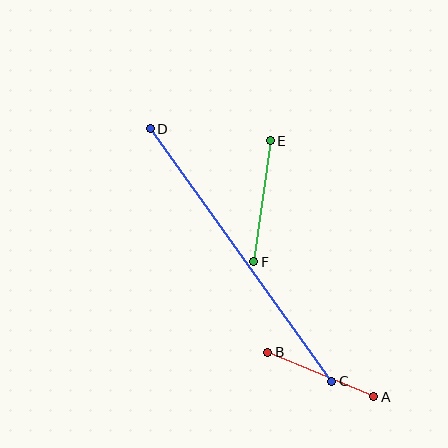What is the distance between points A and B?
The distance is approximately 115 pixels.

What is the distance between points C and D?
The distance is approximately 311 pixels.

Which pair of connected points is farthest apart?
Points C and D are farthest apart.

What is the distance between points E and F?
The distance is approximately 122 pixels.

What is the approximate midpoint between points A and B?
The midpoint is at approximately (321, 374) pixels.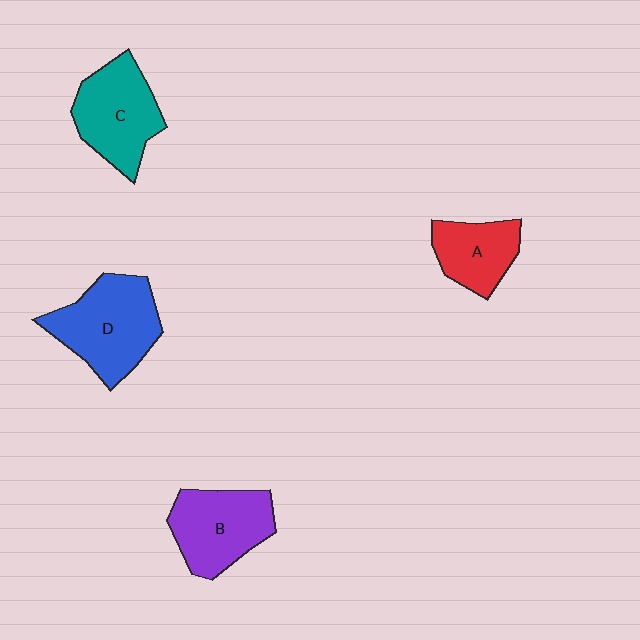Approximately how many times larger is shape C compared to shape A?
Approximately 1.4 times.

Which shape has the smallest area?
Shape A (red).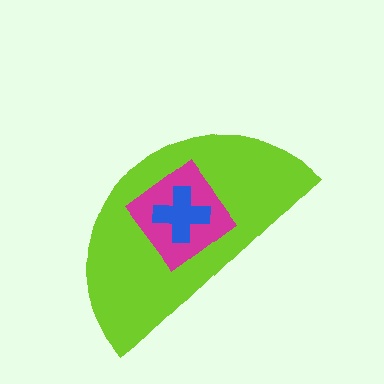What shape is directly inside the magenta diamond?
The blue cross.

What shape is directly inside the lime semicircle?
The magenta diamond.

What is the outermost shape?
The lime semicircle.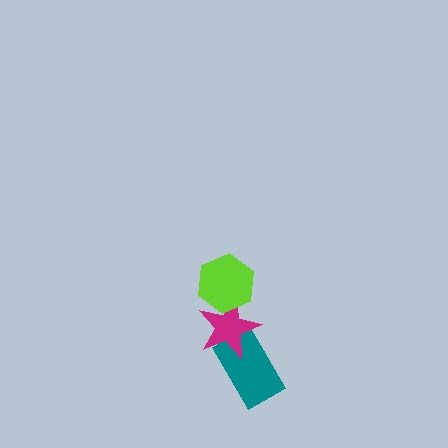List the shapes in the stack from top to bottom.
From top to bottom: the lime hexagon, the magenta star, the teal rectangle.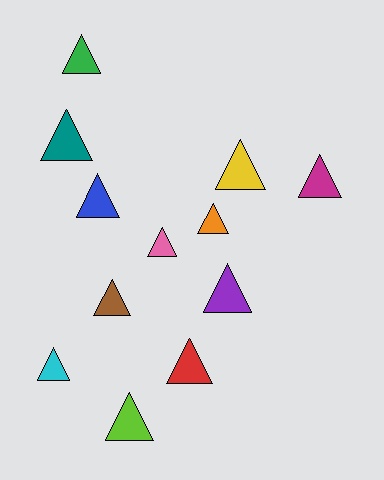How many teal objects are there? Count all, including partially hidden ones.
There is 1 teal object.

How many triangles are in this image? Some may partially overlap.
There are 12 triangles.